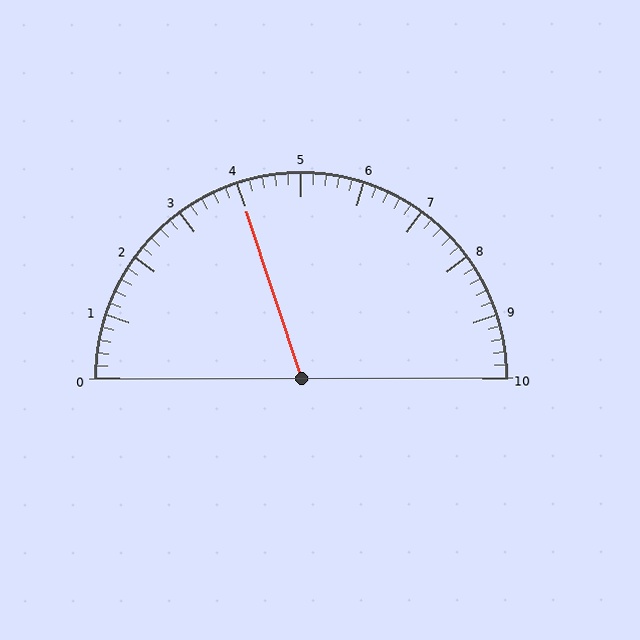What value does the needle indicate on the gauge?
The needle indicates approximately 4.0.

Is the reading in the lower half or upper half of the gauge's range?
The reading is in the lower half of the range (0 to 10).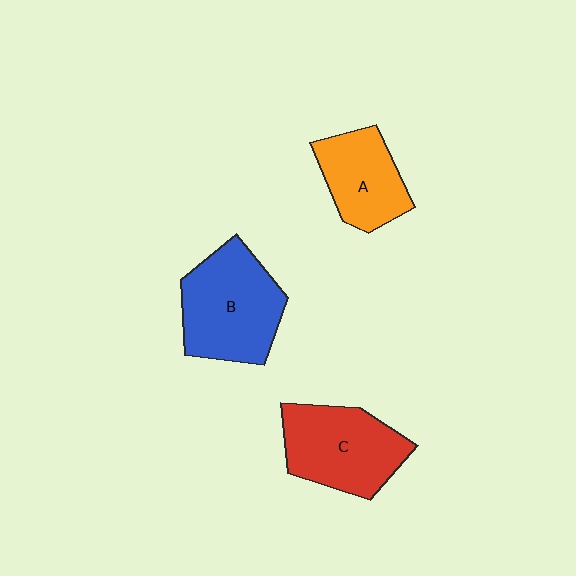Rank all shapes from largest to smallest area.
From largest to smallest: B (blue), C (red), A (orange).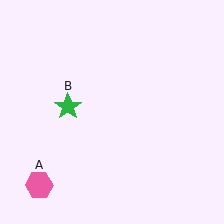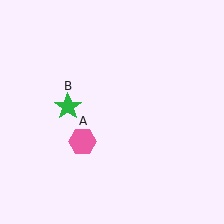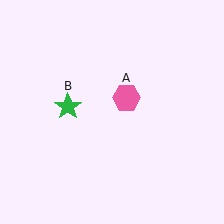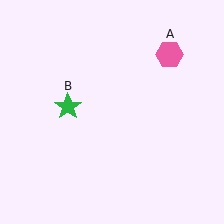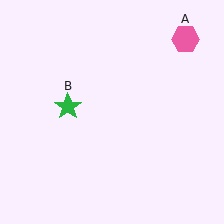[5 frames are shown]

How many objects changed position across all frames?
1 object changed position: pink hexagon (object A).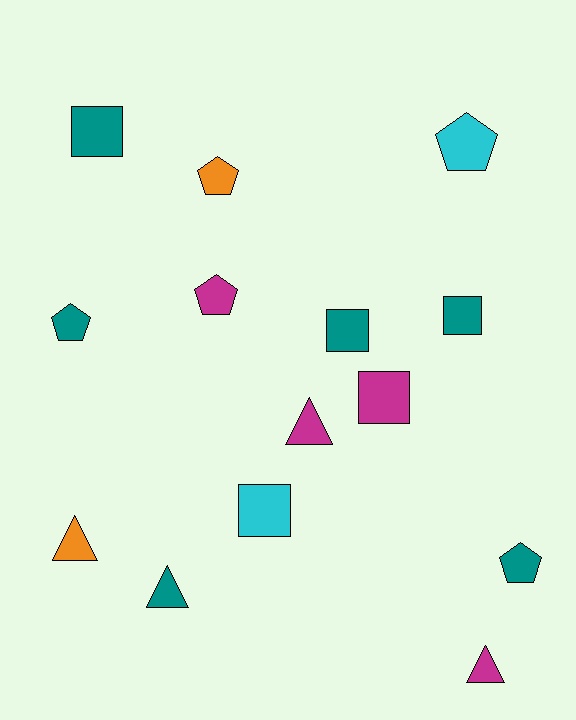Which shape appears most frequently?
Square, with 5 objects.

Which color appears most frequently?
Teal, with 6 objects.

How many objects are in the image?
There are 14 objects.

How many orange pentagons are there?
There is 1 orange pentagon.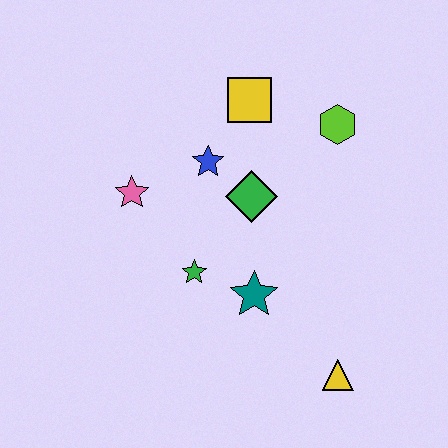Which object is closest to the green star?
The teal star is closest to the green star.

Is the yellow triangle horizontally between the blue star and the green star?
No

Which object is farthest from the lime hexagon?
The yellow triangle is farthest from the lime hexagon.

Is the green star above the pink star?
No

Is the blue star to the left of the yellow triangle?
Yes